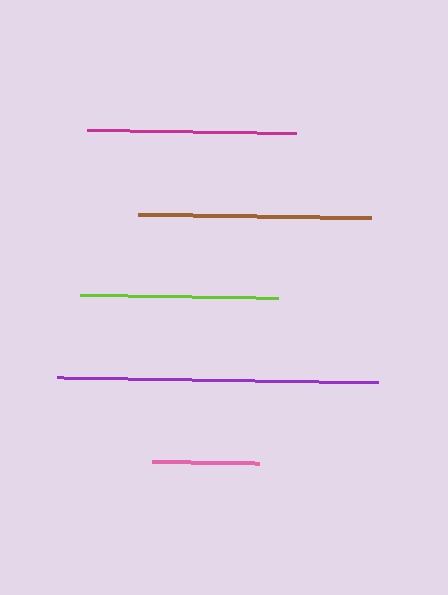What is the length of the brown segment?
The brown segment is approximately 233 pixels long.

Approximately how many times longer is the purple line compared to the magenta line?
The purple line is approximately 1.5 times the length of the magenta line.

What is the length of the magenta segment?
The magenta segment is approximately 208 pixels long.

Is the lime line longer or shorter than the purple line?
The purple line is longer than the lime line.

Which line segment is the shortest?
The pink line is the shortest at approximately 107 pixels.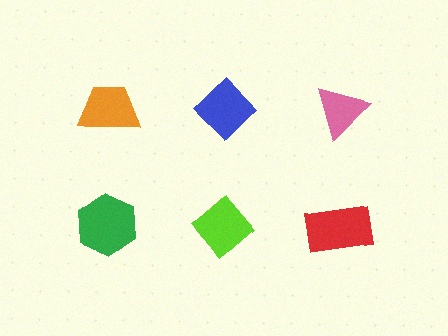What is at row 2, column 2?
A lime diamond.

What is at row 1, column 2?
A blue diamond.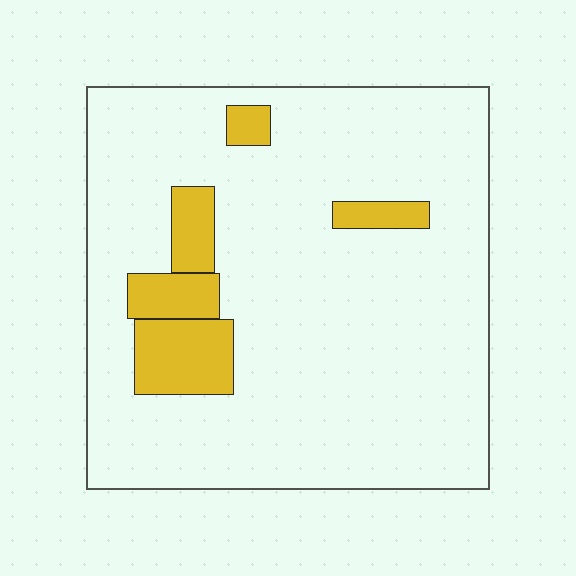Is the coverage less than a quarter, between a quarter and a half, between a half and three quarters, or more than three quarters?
Less than a quarter.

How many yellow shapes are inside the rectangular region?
5.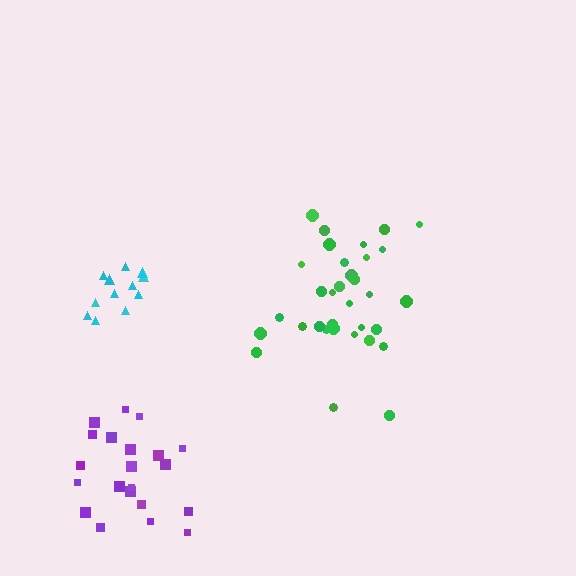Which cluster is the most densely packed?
Cyan.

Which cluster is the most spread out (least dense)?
Green.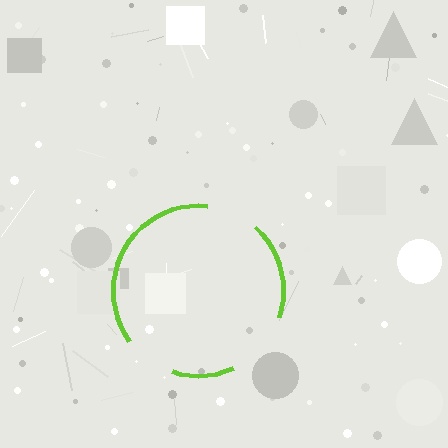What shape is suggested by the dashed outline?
The dashed outline suggests a circle.